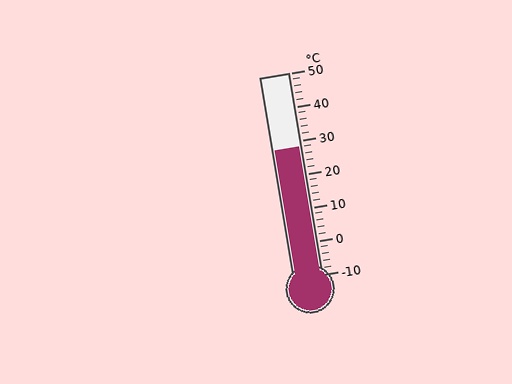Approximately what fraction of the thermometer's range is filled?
The thermometer is filled to approximately 65% of its range.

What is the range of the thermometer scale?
The thermometer scale ranges from -10°C to 50°C.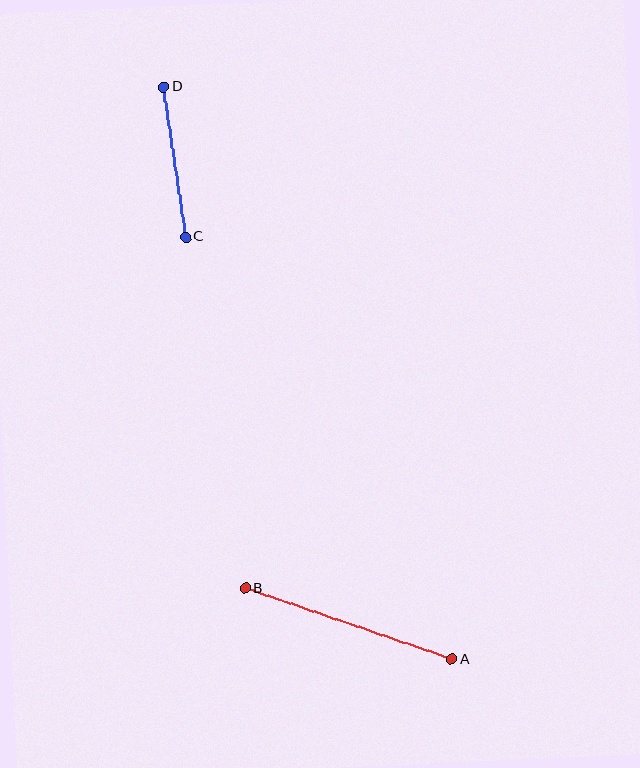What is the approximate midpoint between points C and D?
The midpoint is at approximately (175, 162) pixels.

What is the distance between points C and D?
The distance is approximately 152 pixels.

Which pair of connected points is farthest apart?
Points A and B are farthest apart.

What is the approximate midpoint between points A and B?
The midpoint is at approximately (348, 624) pixels.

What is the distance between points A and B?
The distance is approximately 219 pixels.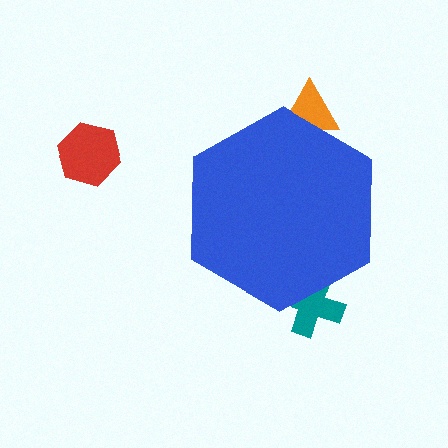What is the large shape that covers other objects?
A blue hexagon.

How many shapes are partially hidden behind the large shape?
2 shapes are partially hidden.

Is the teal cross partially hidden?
Yes, the teal cross is partially hidden behind the blue hexagon.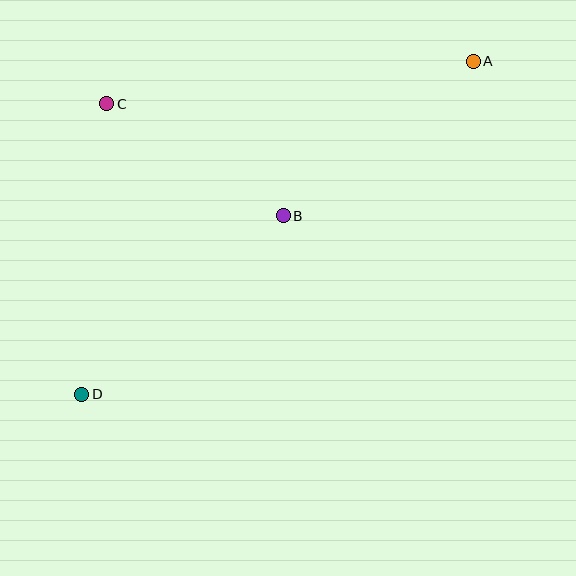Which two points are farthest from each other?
Points A and D are farthest from each other.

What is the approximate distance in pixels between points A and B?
The distance between A and B is approximately 245 pixels.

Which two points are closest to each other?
Points B and C are closest to each other.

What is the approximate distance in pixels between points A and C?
The distance between A and C is approximately 369 pixels.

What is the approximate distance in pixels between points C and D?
The distance between C and D is approximately 292 pixels.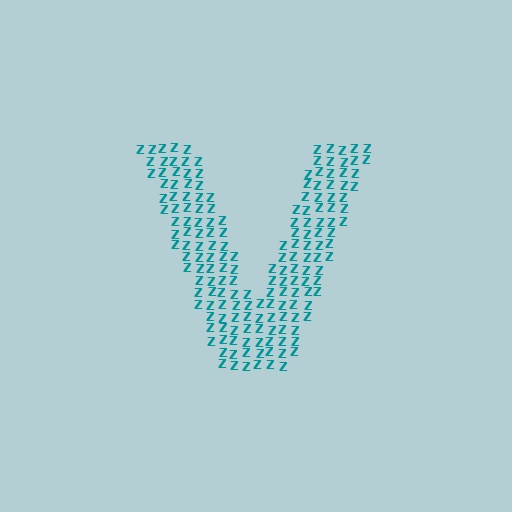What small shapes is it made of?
It is made of small letter Z's.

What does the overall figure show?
The overall figure shows the letter V.